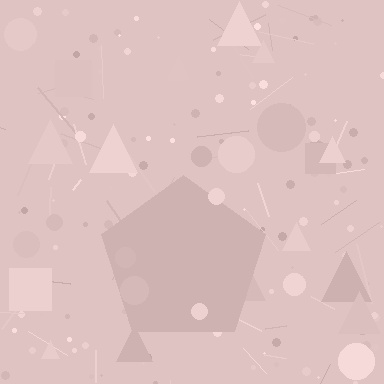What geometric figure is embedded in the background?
A pentagon is embedded in the background.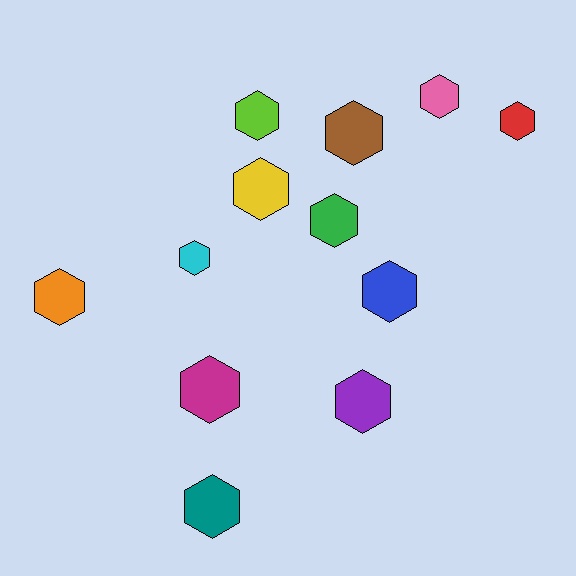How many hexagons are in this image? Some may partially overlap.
There are 12 hexagons.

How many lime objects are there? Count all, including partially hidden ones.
There is 1 lime object.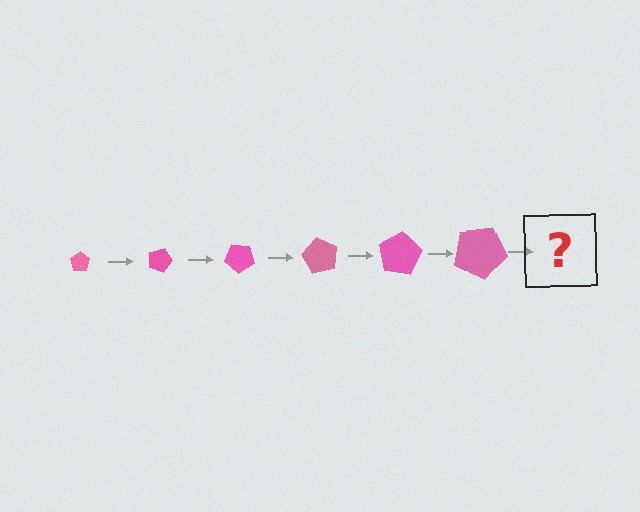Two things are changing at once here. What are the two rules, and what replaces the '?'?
The two rules are that the pentagon grows larger each step and it rotates 20 degrees each step. The '?' should be a pentagon, larger than the previous one and rotated 120 degrees from the start.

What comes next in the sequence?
The next element should be a pentagon, larger than the previous one and rotated 120 degrees from the start.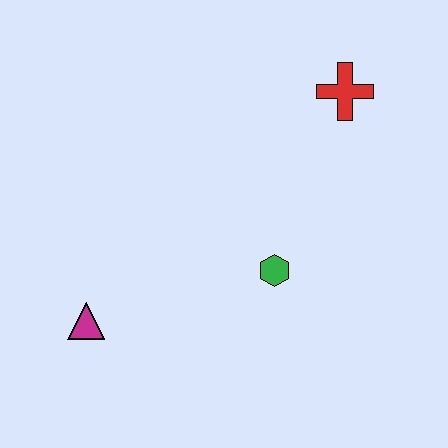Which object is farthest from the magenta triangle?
The red cross is farthest from the magenta triangle.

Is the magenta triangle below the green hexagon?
Yes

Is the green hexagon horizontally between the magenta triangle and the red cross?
Yes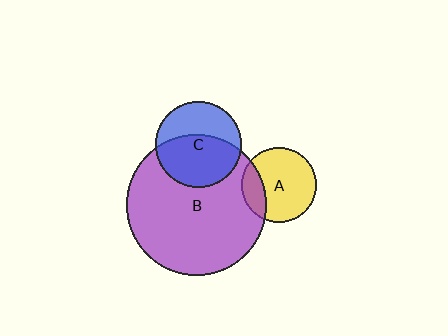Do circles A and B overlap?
Yes.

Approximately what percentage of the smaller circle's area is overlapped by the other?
Approximately 20%.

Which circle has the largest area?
Circle B (purple).